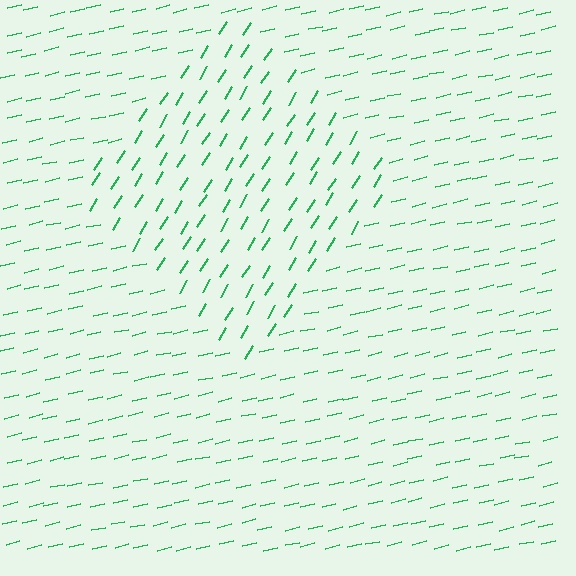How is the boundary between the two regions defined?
The boundary is defined purely by a change in line orientation (approximately 45 degrees difference). All lines are the same color and thickness.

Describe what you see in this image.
The image is filled with small green line segments. A diamond region in the image has lines oriented differently from the surrounding lines, creating a visible texture boundary.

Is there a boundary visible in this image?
Yes, there is a texture boundary formed by a change in line orientation.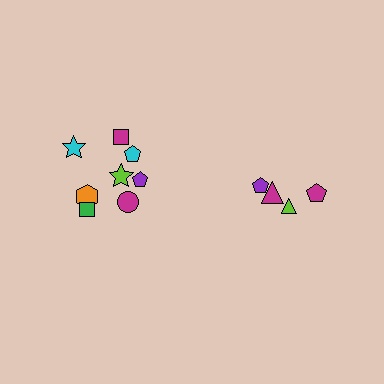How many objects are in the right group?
There are 4 objects.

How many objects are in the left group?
There are 8 objects.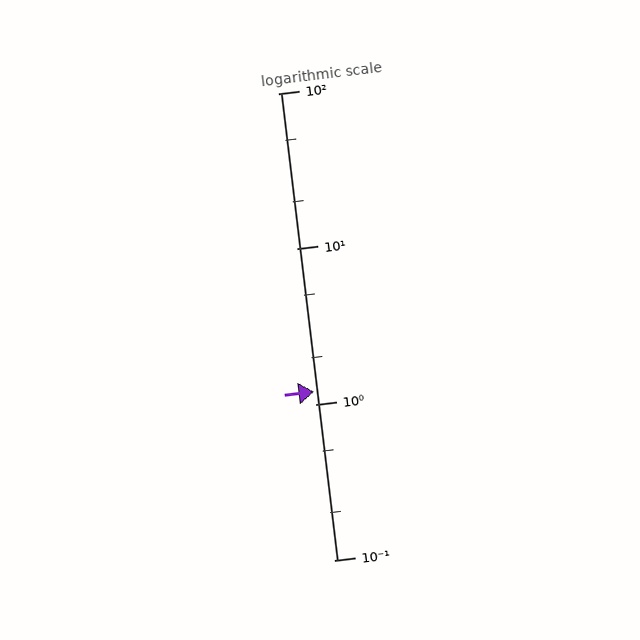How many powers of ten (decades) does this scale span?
The scale spans 3 decades, from 0.1 to 100.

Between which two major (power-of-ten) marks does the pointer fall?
The pointer is between 1 and 10.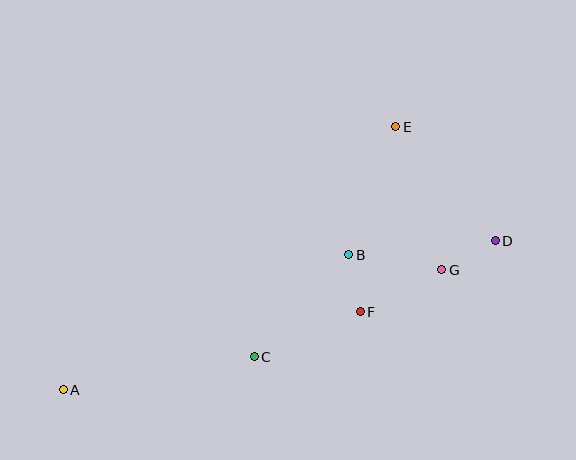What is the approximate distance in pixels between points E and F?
The distance between E and F is approximately 188 pixels.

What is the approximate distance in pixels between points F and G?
The distance between F and G is approximately 91 pixels.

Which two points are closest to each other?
Points B and F are closest to each other.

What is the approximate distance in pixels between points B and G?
The distance between B and G is approximately 94 pixels.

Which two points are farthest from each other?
Points A and D are farthest from each other.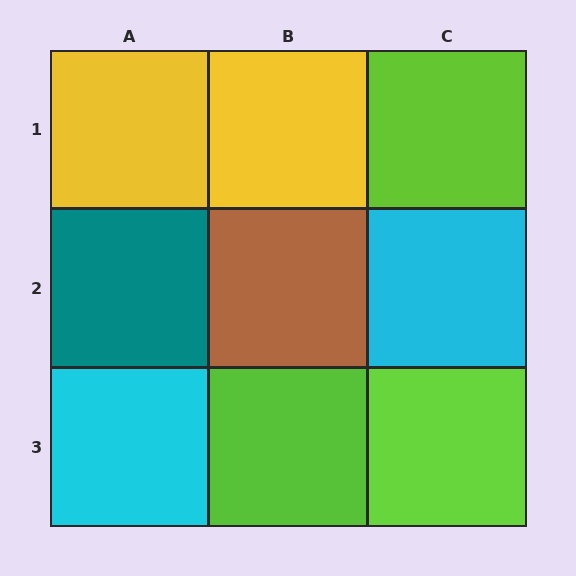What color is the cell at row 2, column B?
Brown.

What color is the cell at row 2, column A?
Teal.